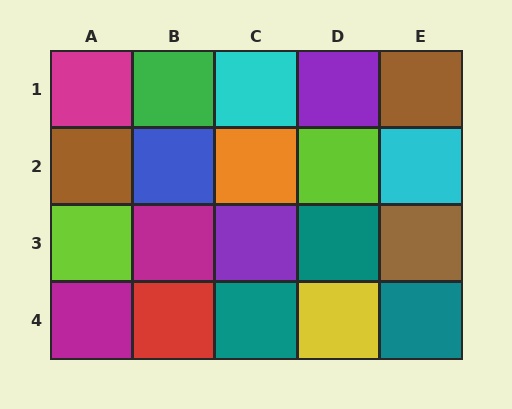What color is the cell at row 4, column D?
Yellow.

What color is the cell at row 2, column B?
Blue.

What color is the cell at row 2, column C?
Orange.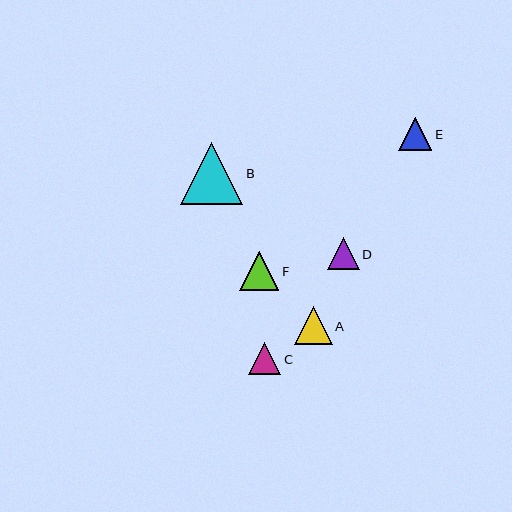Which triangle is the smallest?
Triangle D is the smallest with a size of approximately 32 pixels.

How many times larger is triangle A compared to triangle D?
Triangle A is approximately 1.2 times the size of triangle D.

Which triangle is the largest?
Triangle B is the largest with a size of approximately 62 pixels.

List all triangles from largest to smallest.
From largest to smallest: B, F, A, E, C, D.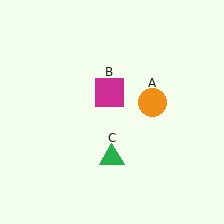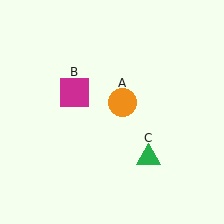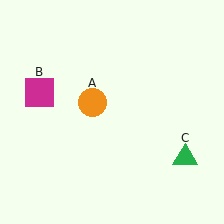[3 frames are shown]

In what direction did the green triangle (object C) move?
The green triangle (object C) moved right.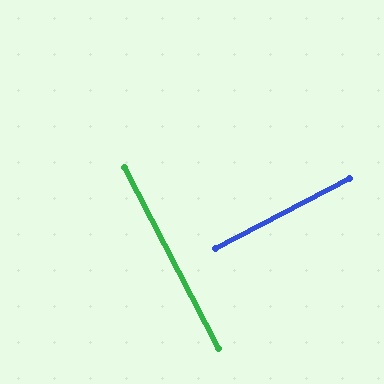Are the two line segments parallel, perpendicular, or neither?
Perpendicular — they meet at approximately 90°.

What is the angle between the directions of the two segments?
Approximately 90 degrees.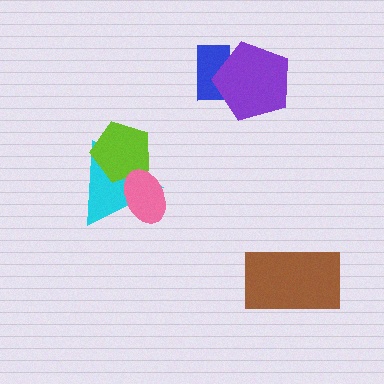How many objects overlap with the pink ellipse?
2 objects overlap with the pink ellipse.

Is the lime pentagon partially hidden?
Yes, it is partially covered by another shape.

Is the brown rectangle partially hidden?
No, no other shape covers it.